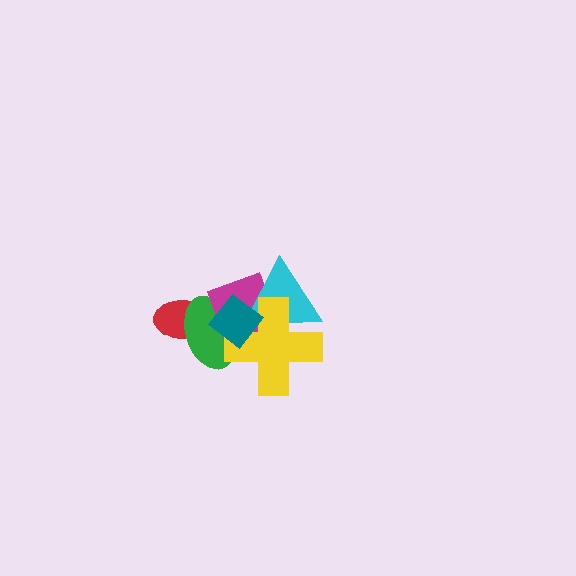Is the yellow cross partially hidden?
Yes, it is partially covered by another shape.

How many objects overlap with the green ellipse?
4 objects overlap with the green ellipse.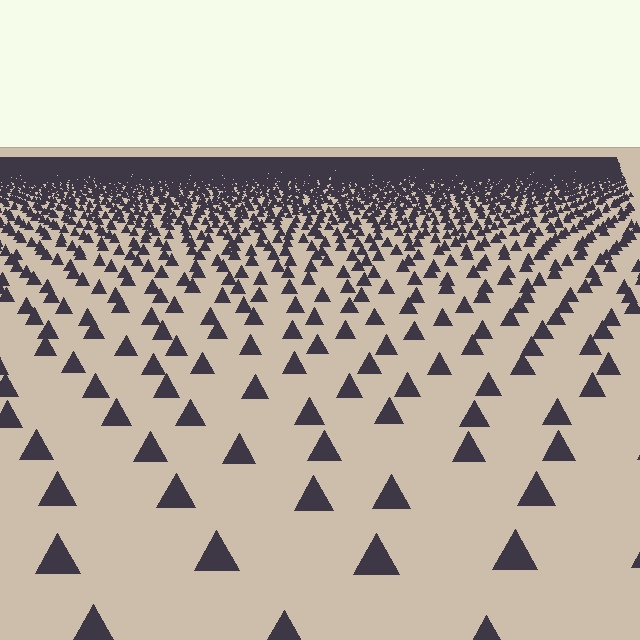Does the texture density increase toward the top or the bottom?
Density increases toward the top.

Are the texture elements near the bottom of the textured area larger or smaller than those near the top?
Larger. Near the bottom, elements are closer to the viewer and appear at a bigger on-screen size.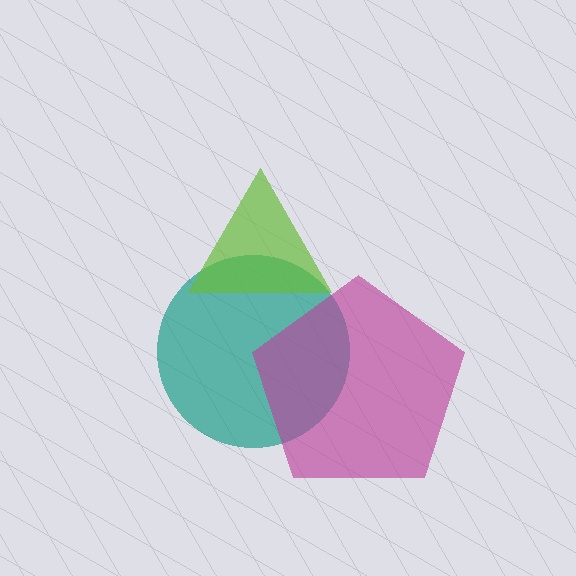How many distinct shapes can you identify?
There are 3 distinct shapes: a teal circle, a magenta pentagon, a lime triangle.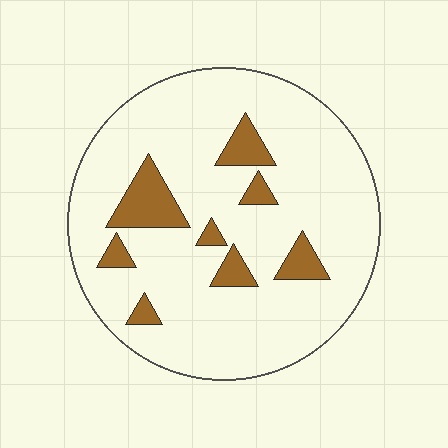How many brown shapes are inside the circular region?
8.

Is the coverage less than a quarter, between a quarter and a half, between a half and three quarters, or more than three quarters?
Less than a quarter.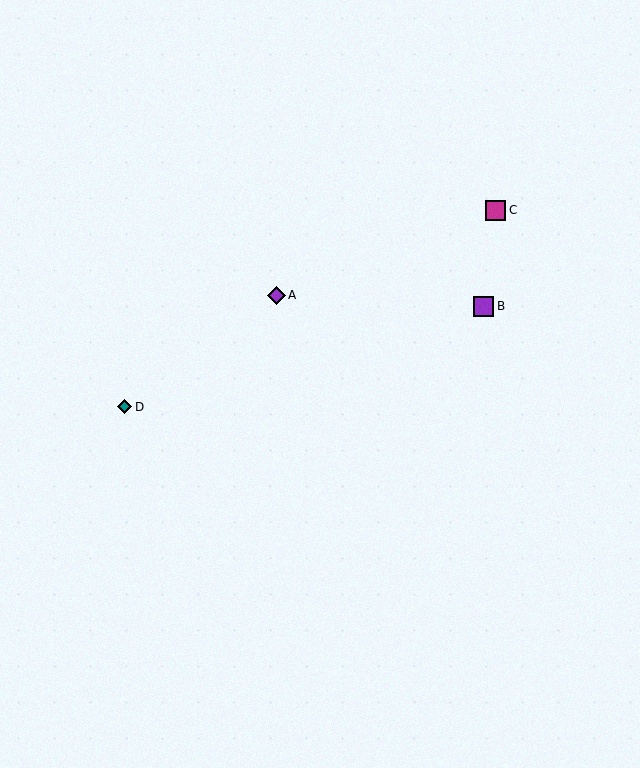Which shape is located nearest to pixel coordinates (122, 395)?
The teal diamond (labeled D) at (125, 407) is nearest to that location.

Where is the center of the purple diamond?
The center of the purple diamond is at (276, 295).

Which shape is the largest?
The magenta square (labeled C) is the largest.